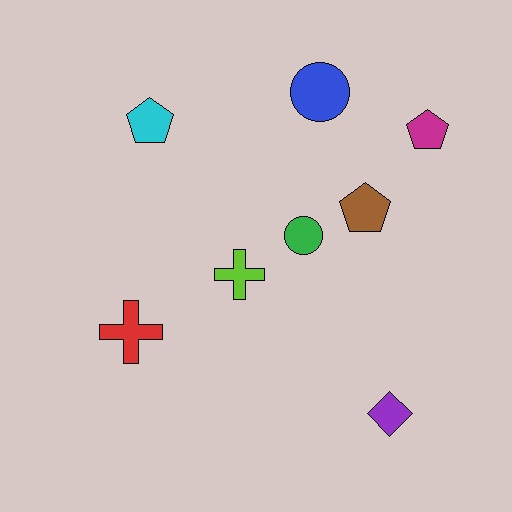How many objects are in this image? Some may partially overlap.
There are 8 objects.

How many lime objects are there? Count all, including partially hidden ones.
There is 1 lime object.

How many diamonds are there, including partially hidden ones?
There is 1 diamond.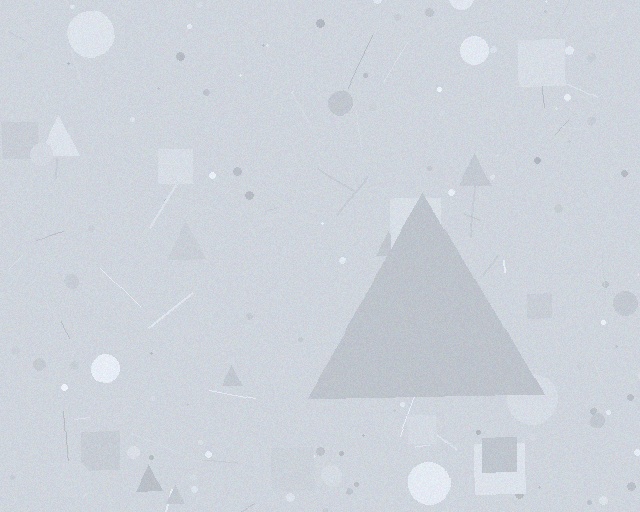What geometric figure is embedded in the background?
A triangle is embedded in the background.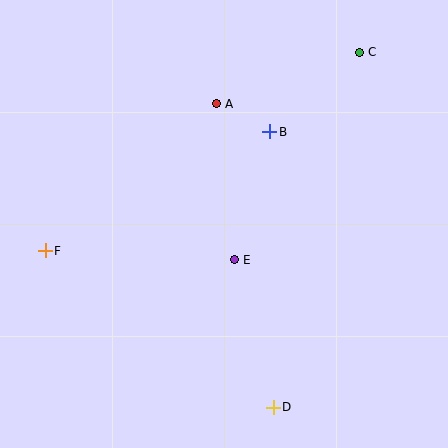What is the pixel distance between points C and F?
The distance between C and F is 372 pixels.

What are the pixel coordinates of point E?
Point E is at (234, 260).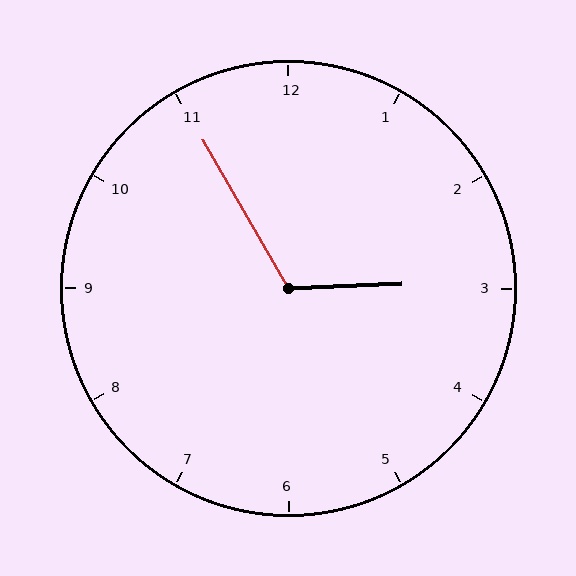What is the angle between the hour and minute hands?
Approximately 118 degrees.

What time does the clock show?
2:55.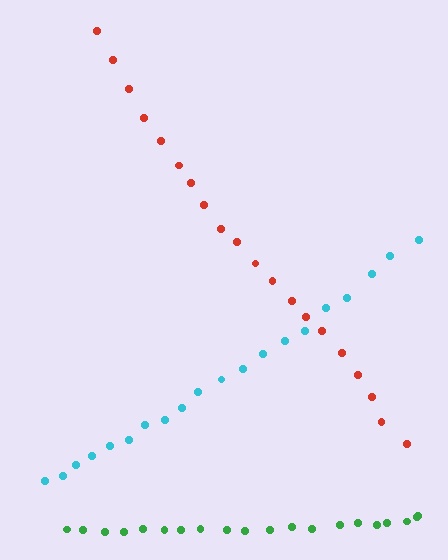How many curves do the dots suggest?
There are 3 distinct paths.